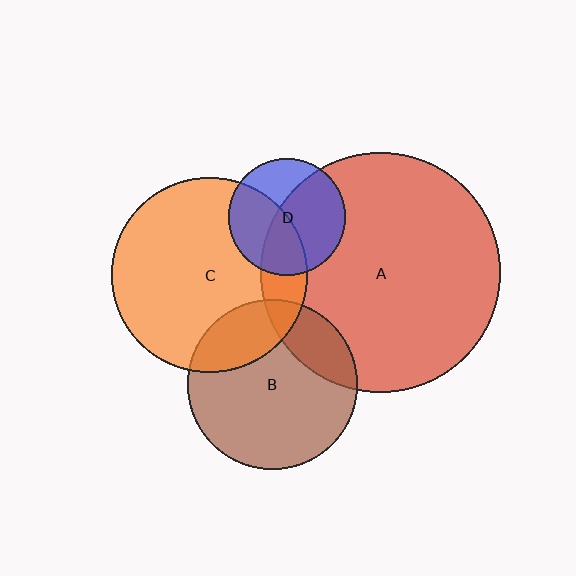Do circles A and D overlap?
Yes.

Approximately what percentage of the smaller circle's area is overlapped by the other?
Approximately 55%.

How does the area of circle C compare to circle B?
Approximately 1.3 times.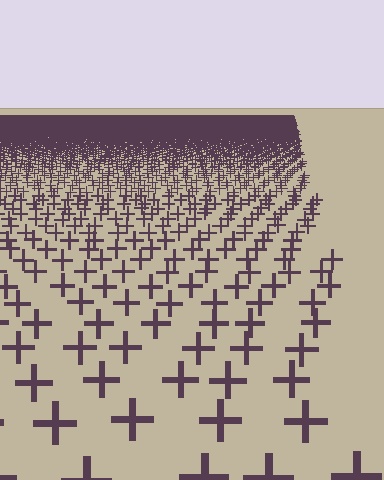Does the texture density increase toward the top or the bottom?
Density increases toward the top.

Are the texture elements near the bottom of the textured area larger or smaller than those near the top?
Larger. Near the bottom, elements are closer to the viewer and appear at a bigger on-screen size.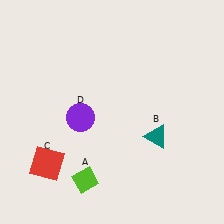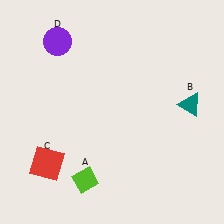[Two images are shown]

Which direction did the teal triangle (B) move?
The teal triangle (B) moved right.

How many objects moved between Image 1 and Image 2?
2 objects moved between the two images.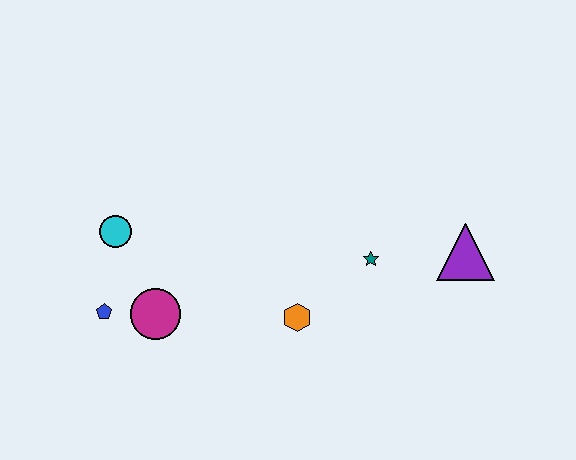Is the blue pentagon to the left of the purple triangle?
Yes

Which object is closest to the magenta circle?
The blue pentagon is closest to the magenta circle.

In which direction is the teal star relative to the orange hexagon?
The teal star is to the right of the orange hexagon.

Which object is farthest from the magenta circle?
The purple triangle is farthest from the magenta circle.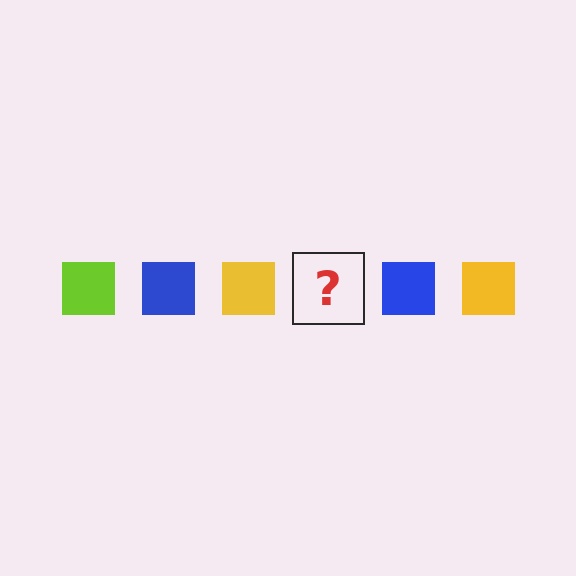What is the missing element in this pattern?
The missing element is a lime square.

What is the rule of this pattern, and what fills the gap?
The rule is that the pattern cycles through lime, blue, yellow squares. The gap should be filled with a lime square.